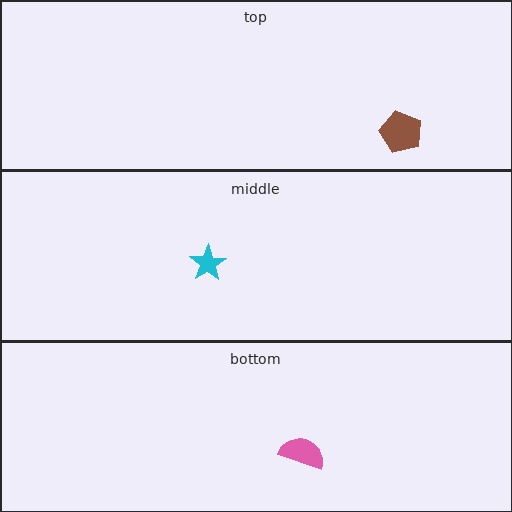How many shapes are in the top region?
1.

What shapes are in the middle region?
The cyan star.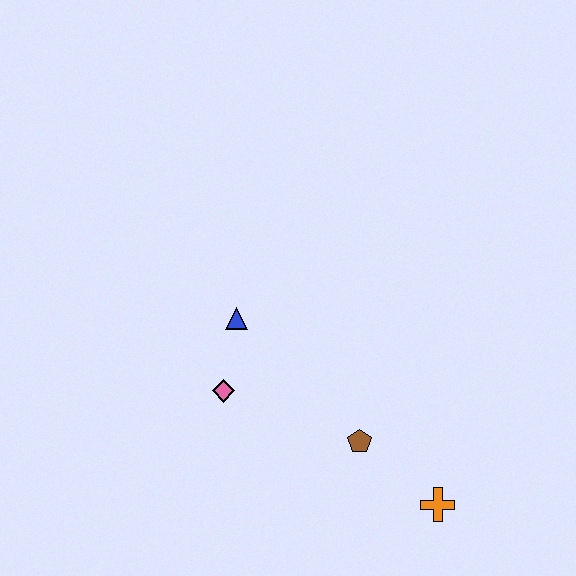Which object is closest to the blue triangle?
The pink diamond is closest to the blue triangle.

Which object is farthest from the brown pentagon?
The blue triangle is farthest from the brown pentagon.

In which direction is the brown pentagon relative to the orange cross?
The brown pentagon is to the left of the orange cross.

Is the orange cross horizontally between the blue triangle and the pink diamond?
No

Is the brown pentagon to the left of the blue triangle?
No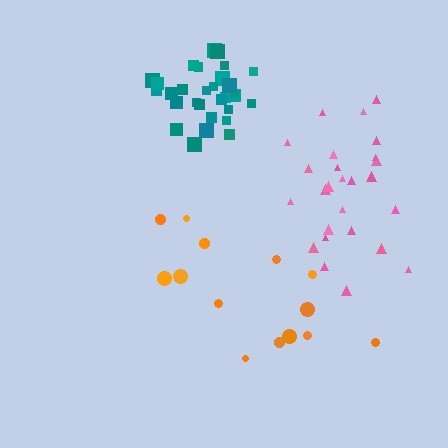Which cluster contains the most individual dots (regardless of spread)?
Teal (31).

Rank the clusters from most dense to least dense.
teal, pink, orange.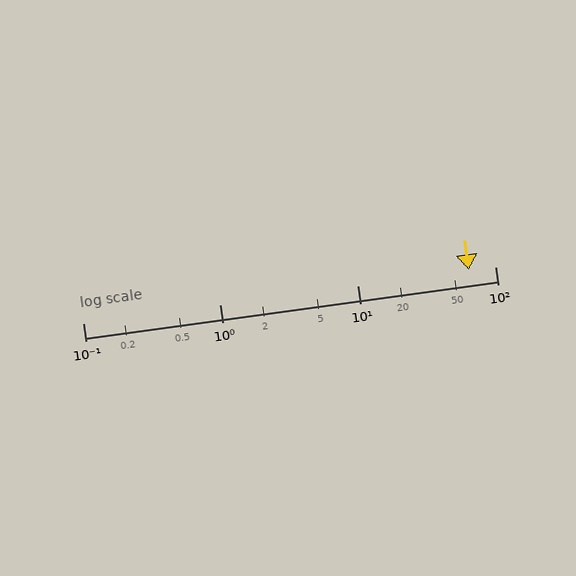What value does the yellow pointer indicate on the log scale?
The pointer indicates approximately 64.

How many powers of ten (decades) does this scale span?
The scale spans 3 decades, from 0.1 to 100.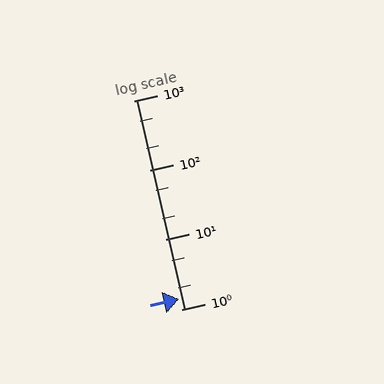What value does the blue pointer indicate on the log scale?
The pointer indicates approximately 1.4.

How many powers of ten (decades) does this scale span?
The scale spans 3 decades, from 1 to 1000.